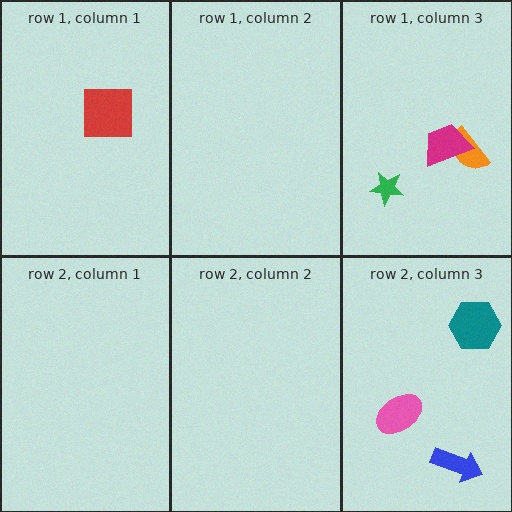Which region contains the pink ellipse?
The row 2, column 3 region.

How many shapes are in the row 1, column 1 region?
1.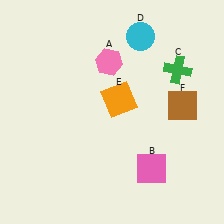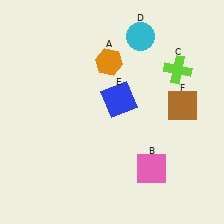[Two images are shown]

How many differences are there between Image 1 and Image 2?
There are 3 differences between the two images.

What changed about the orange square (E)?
In Image 1, E is orange. In Image 2, it changed to blue.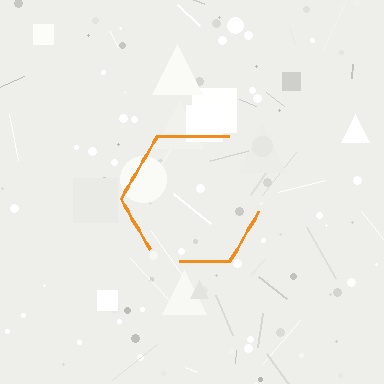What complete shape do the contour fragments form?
The contour fragments form a hexagon.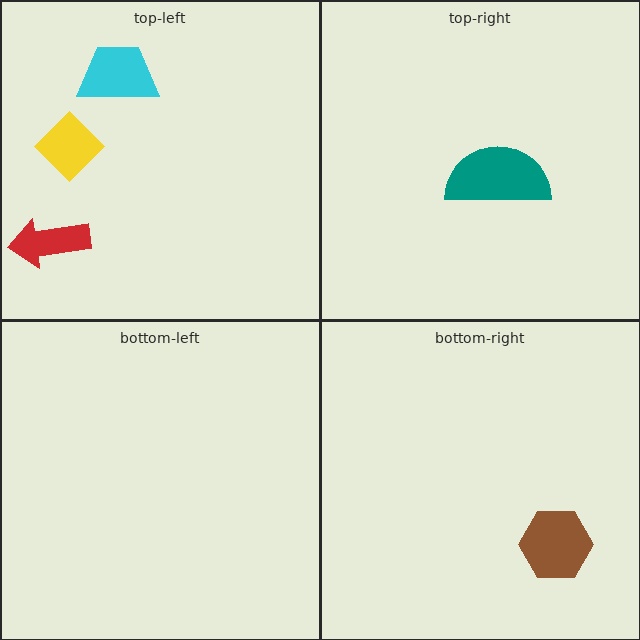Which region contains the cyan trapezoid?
The top-left region.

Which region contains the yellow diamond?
The top-left region.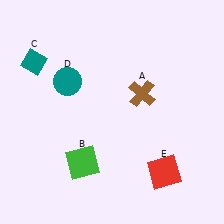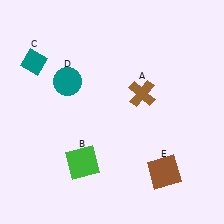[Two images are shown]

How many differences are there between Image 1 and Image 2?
There is 1 difference between the two images.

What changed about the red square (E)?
In Image 1, E is red. In Image 2, it changed to brown.